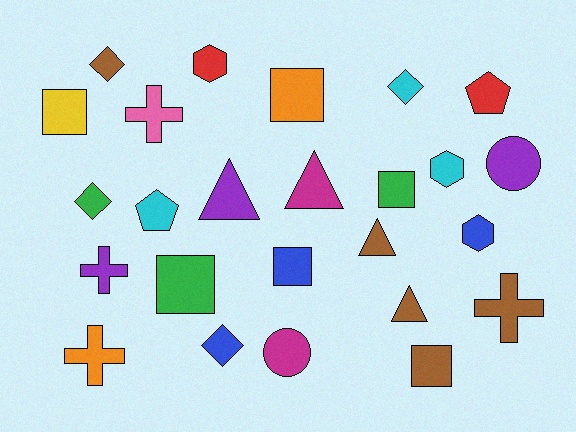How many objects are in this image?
There are 25 objects.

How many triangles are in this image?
There are 4 triangles.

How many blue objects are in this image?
There are 3 blue objects.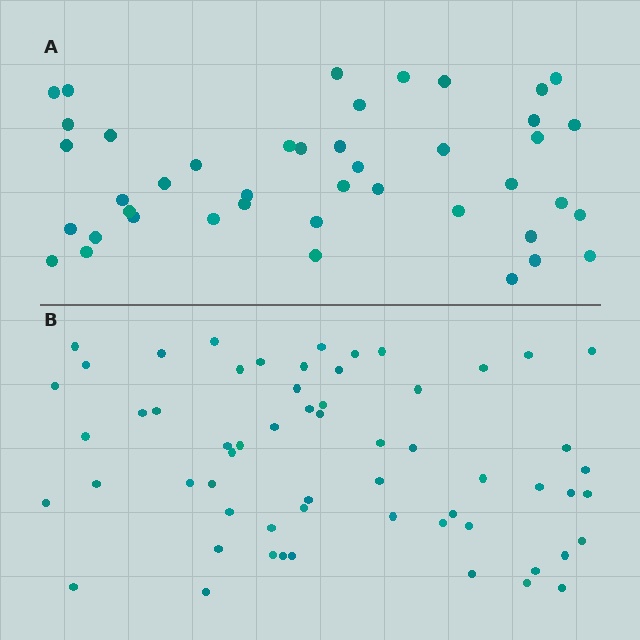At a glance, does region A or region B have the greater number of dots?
Region B (the bottom region) has more dots.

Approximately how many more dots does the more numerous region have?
Region B has approximately 15 more dots than region A.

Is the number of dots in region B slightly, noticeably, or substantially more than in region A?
Region B has noticeably more, but not dramatically so. The ratio is roughly 1.4 to 1.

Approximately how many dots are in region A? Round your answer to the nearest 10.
About 40 dots. (The exact count is 43, which rounds to 40.)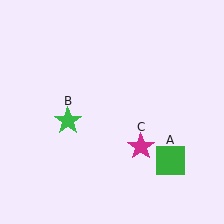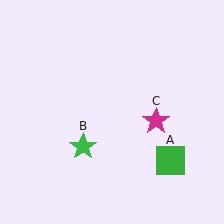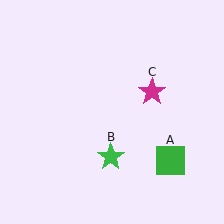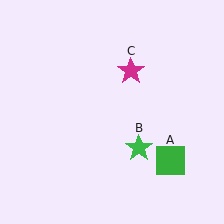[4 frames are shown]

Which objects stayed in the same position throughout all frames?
Green square (object A) remained stationary.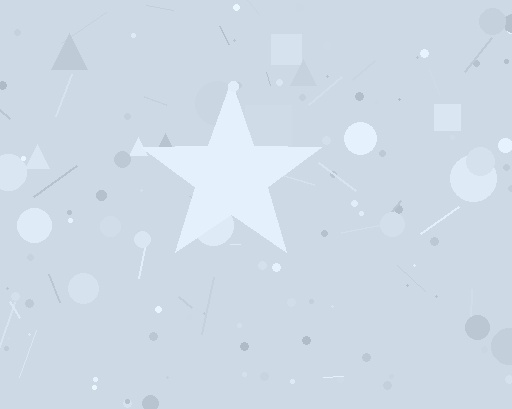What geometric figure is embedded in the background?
A star is embedded in the background.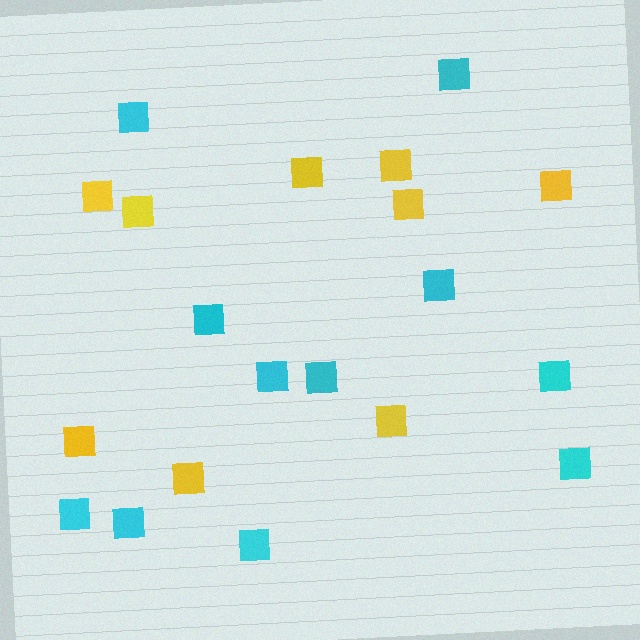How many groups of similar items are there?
There are 2 groups: one group of cyan squares (11) and one group of yellow squares (9).